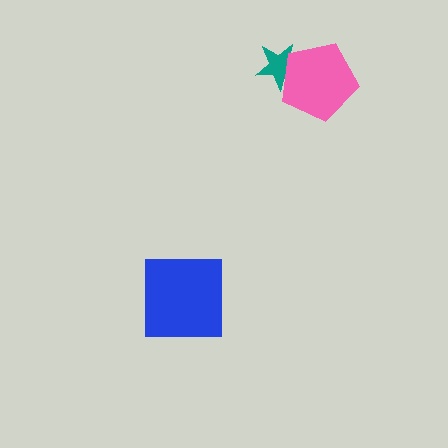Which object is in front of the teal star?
The pink pentagon is in front of the teal star.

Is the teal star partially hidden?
Yes, it is partially covered by another shape.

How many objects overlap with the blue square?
0 objects overlap with the blue square.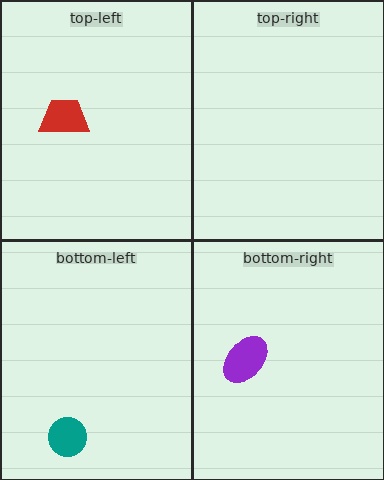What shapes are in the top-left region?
The red trapezoid.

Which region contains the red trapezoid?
The top-left region.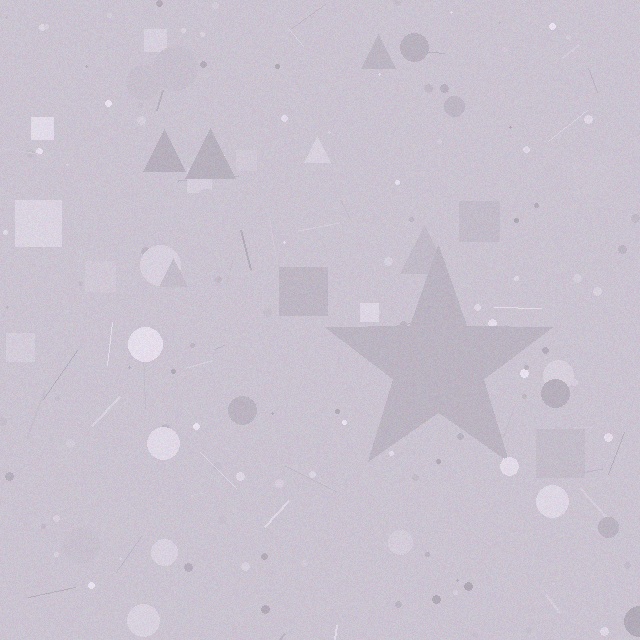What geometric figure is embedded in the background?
A star is embedded in the background.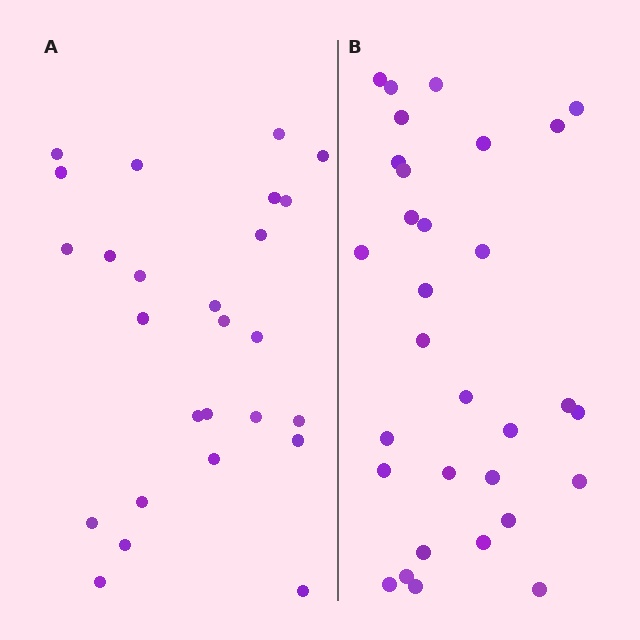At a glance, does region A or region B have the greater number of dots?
Region B (the right region) has more dots.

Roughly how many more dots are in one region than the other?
Region B has about 5 more dots than region A.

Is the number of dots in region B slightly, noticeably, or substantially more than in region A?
Region B has only slightly more — the two regions are fairly close. The ratio is roughly 1.2 to 1.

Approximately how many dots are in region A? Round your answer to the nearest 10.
About 30 dots. (The exact count is 26, which rounds to 30.)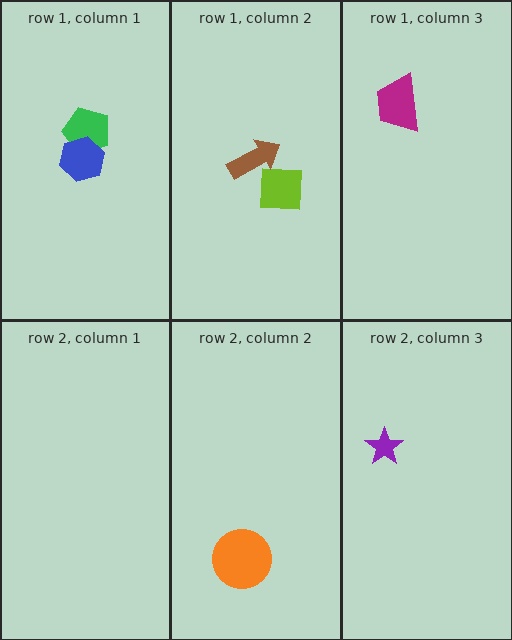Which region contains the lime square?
The row 1, column 2 region.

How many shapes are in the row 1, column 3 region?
1.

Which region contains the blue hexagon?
The row 1, column 1 region.